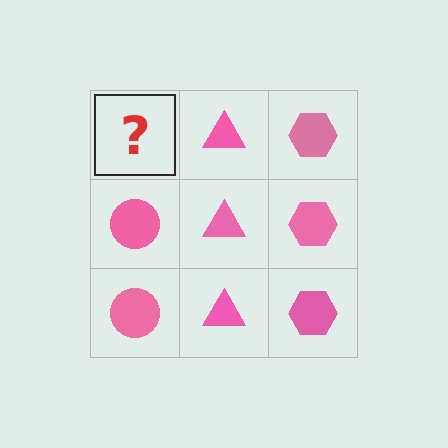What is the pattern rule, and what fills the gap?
The rule is that each column has a consistent shape. The gap should be filled with a pink circle.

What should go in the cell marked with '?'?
The missing cell should contain a pink circle.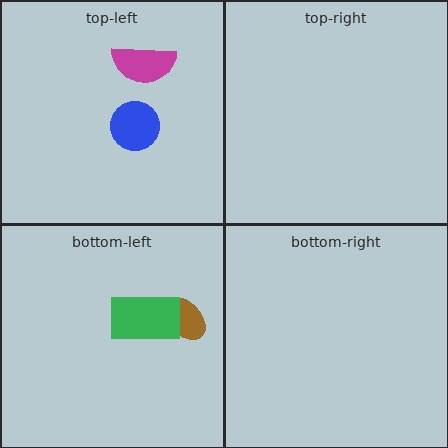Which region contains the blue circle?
The top-left region.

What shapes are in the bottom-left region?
The brown ellipse, the green rectangle.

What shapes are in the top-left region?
The blue circle, the magenta semicircle.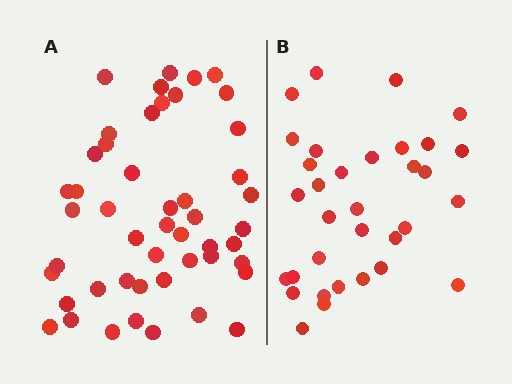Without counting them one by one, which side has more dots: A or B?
Region A (the left region) has more dots.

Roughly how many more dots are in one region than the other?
Region A has approximately 15 more dots than region B.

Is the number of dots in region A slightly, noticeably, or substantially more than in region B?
Region A has substantially more. The ratio is roughly 1.5 to 1.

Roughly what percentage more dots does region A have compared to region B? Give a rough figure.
About 45% more.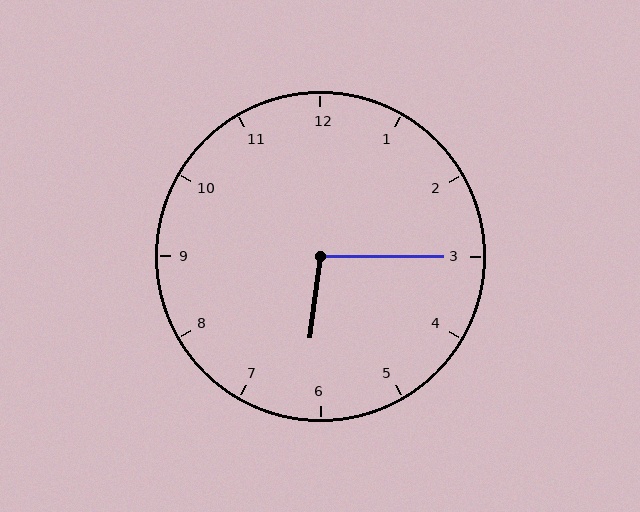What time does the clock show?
6:15.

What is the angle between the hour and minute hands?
Approximately 98 degrees.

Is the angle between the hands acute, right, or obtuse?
It is obtuse.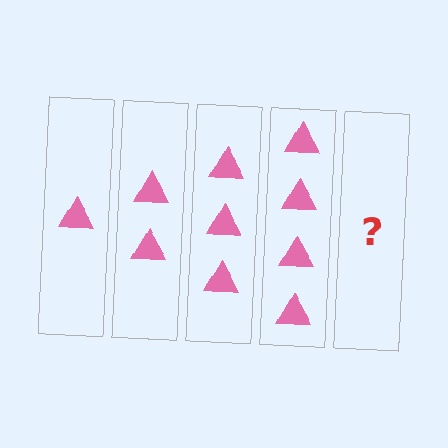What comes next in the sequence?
The next element should be 5 triangles.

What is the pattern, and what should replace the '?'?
The pattern is that each step adds one more triangle. The '?' should be 5 triangles.